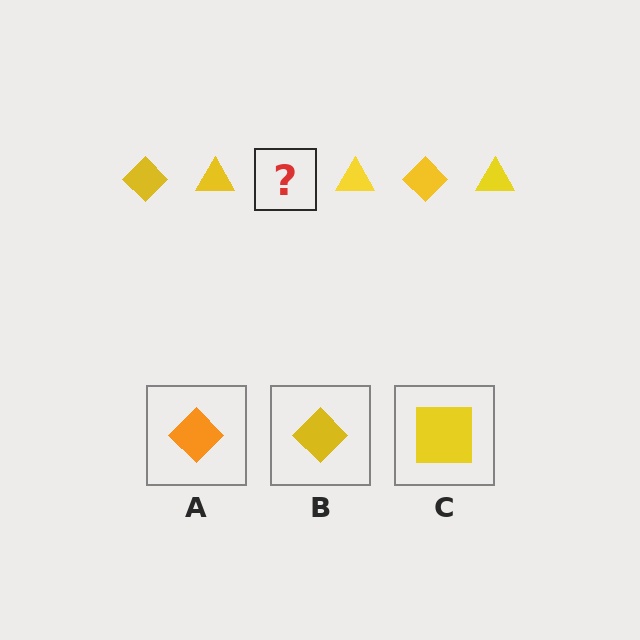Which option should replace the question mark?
Option B.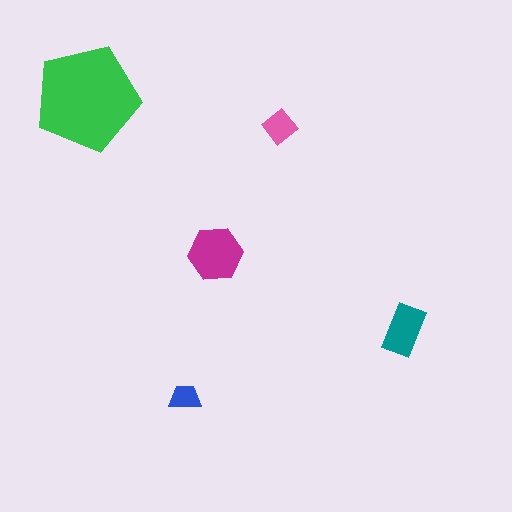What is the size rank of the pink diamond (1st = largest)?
4th.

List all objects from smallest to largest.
The blue trapezoid, the pink diamond, the teal rectangle, the magenta hexagon, the green pentagon.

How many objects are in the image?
There are 5 objects in the image.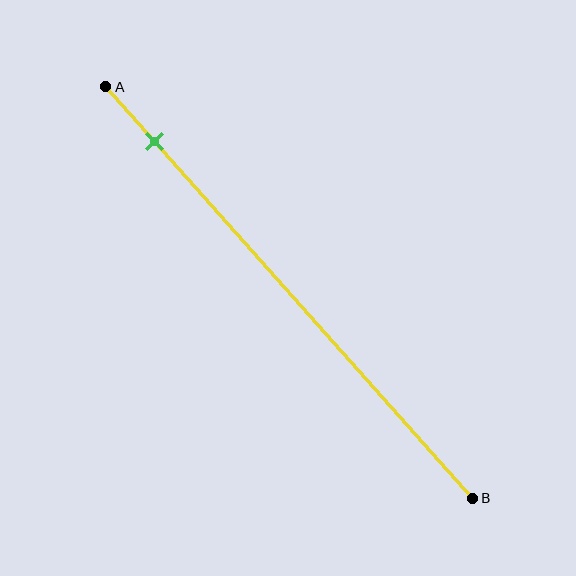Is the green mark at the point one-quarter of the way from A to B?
No, the mark is at about 15% from A, not at the 25% one-quarter point.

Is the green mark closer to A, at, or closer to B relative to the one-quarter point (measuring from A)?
The green mark is closer to point A than the one-quarter point of segment AB.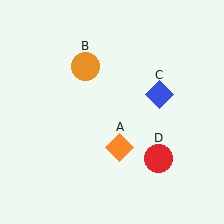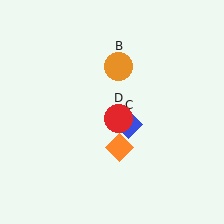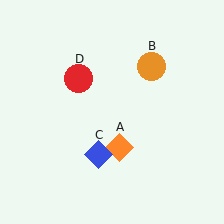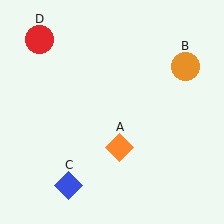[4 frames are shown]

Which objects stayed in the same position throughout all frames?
Orange diamond (object A) remained stationary.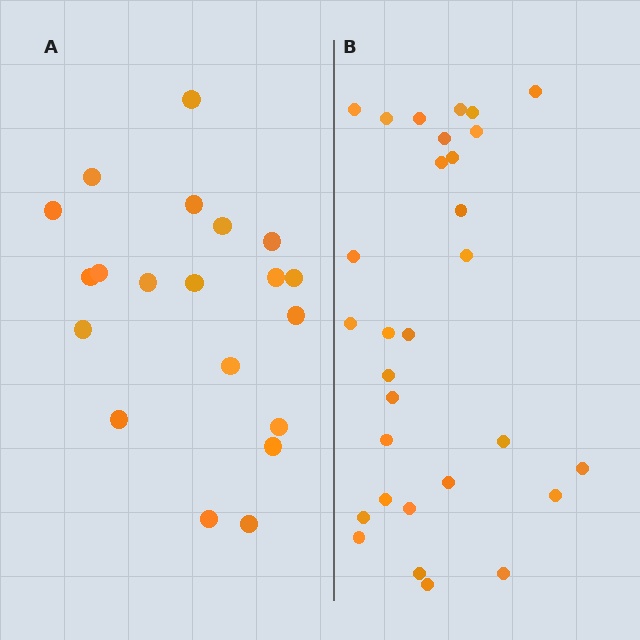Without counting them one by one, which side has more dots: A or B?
Region B (the right region) has more dots.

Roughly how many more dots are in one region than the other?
Region B has roughly 10 or so more dots than region A.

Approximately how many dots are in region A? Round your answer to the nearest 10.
About 20 dots.